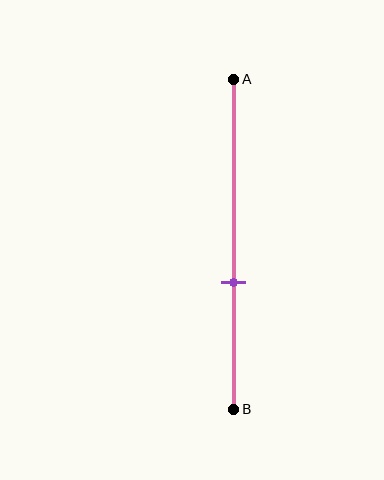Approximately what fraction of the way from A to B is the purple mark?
The purple mark is approximately 60% of the way from A to B.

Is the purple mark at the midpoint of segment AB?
No, the mark is at about 60% from A, not at the 50% midpoint.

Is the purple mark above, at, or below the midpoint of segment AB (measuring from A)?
The purple mark is below the midpoint of segment AB.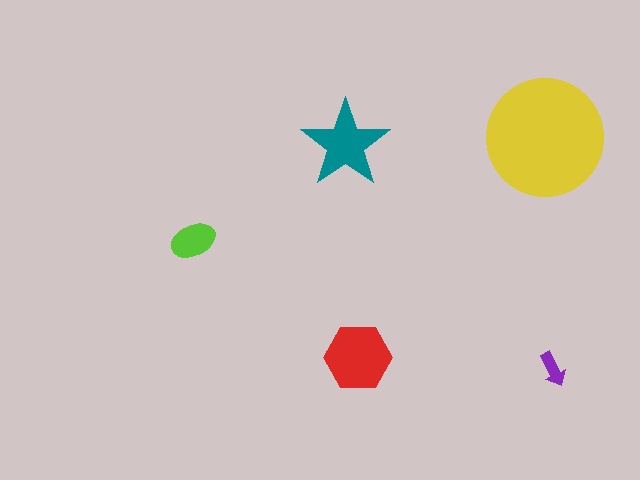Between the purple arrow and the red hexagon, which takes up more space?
The red hexagon.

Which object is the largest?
The yellow circle.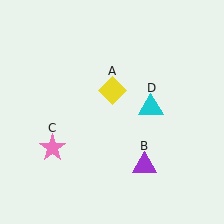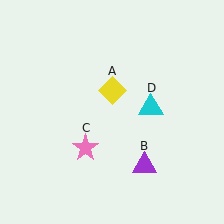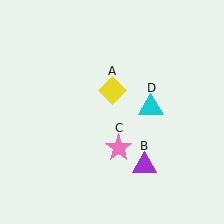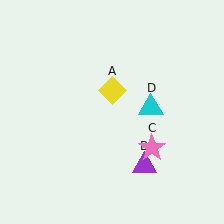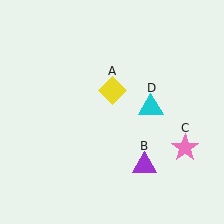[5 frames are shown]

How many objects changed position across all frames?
1 object changed position: pink star (object C).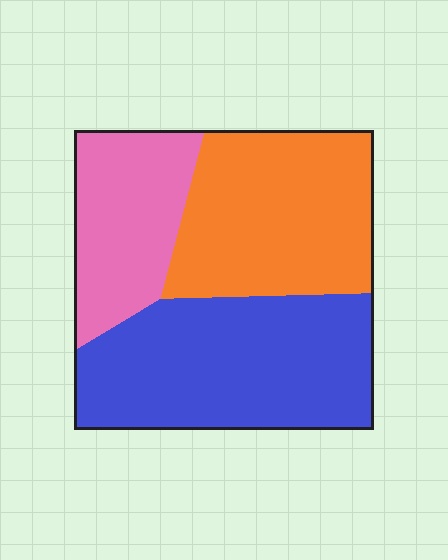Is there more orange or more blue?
Blue.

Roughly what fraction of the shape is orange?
Orange takes up between a third and a half of the shape.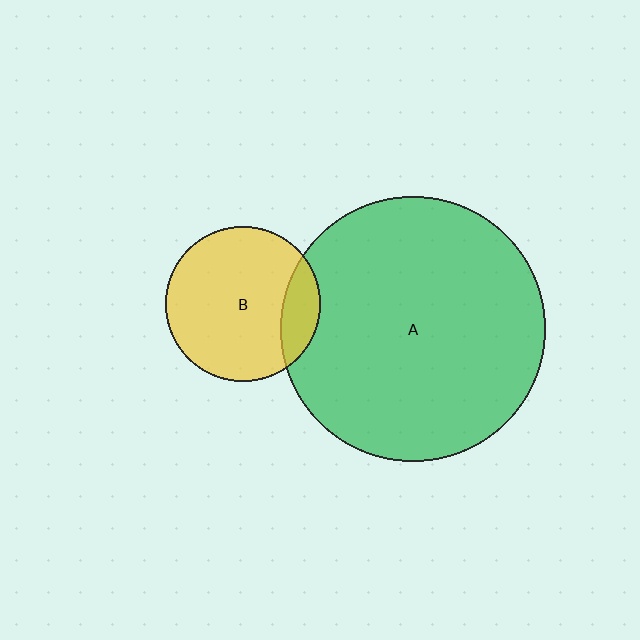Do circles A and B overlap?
Yes.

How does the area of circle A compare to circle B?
Approximately 2.9 times.